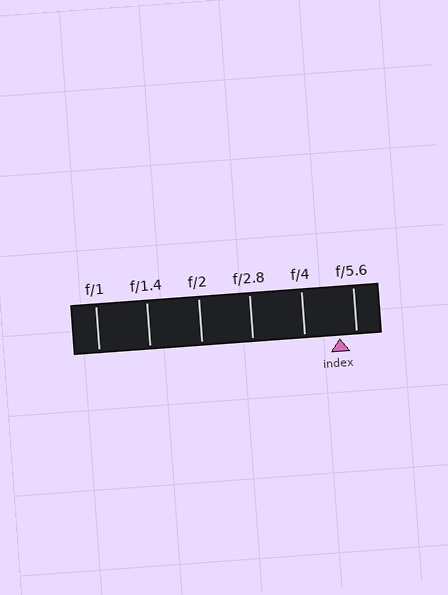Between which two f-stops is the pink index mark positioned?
The index mark is between f/4 and f/5.6.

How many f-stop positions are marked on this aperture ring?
There are 6 f-stop positions marked.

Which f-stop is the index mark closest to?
The index mark is closest to f/5.6.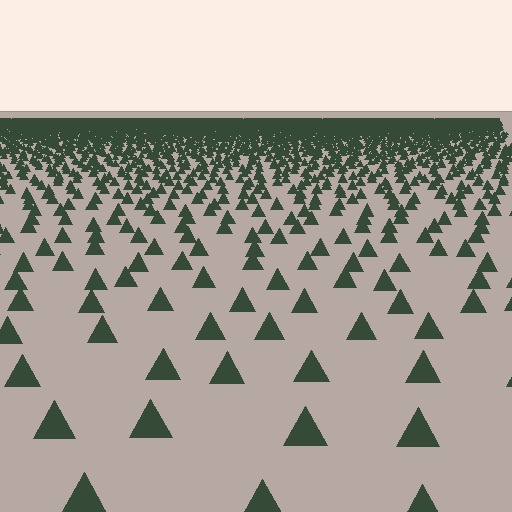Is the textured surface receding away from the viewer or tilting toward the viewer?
The surface is receding away from the viewer. Texture elements get smaller and denser toward the top.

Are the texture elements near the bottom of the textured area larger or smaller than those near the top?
Larger. Near the bottom, elements are closer to the viewer and appear at a bigger on-screen size.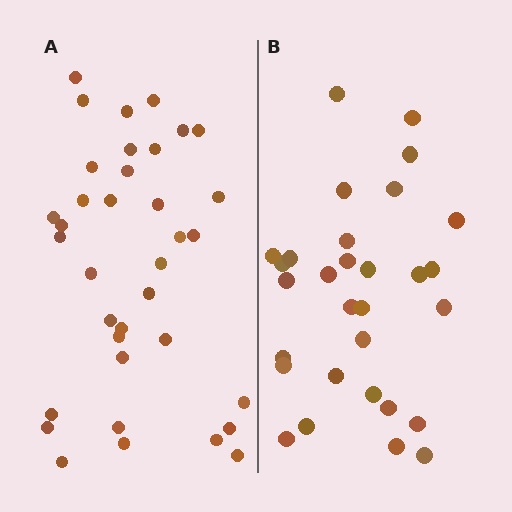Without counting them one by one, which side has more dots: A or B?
Region A (the left region) has more dots.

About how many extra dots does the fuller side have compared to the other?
Region A has about 6 more dots than region B.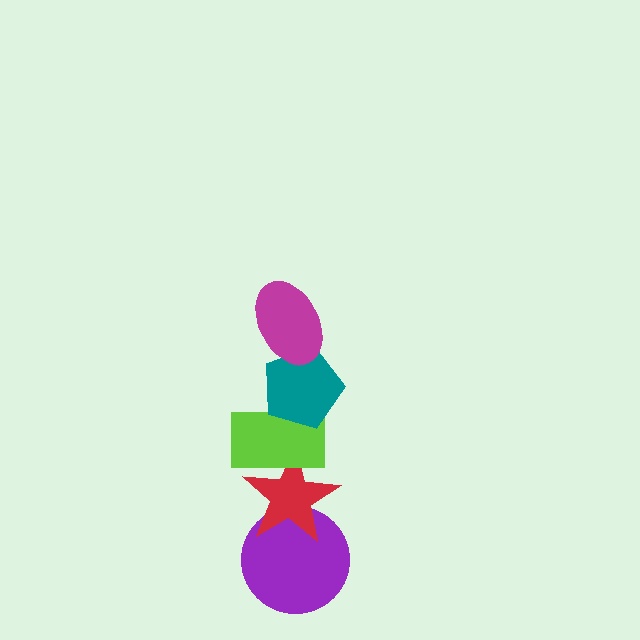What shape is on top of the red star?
The lime rectangle is on top of the red star.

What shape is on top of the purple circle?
The red star is on top of the purple circle.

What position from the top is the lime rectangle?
The lime rectangle is 3rd from the top.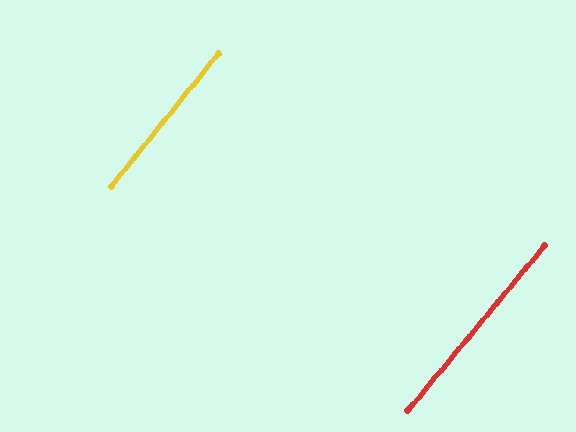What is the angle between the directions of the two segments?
Approximately 1 degree.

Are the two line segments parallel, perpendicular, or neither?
Parallel — their directions differ by only 0.5°.